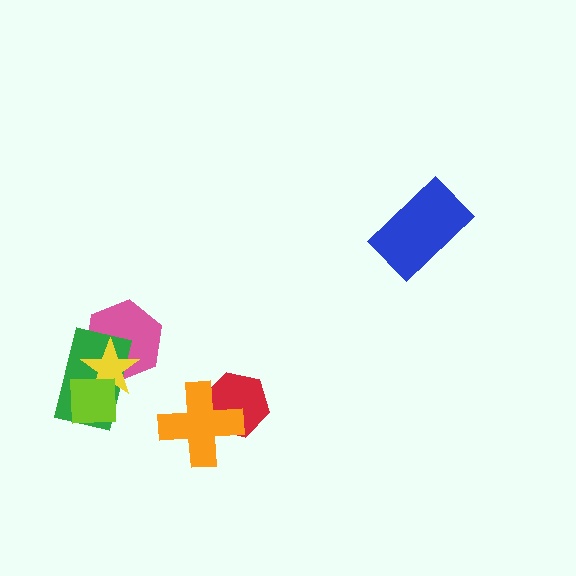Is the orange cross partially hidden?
No, no other shape covers it.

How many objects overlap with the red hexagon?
1 object overlaps with the red hexagon.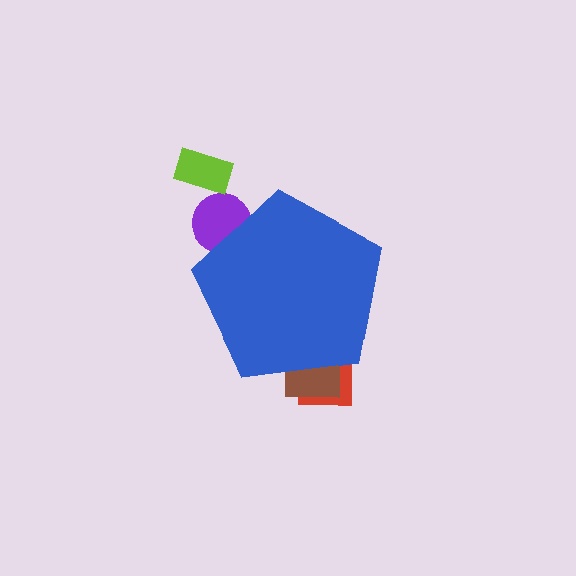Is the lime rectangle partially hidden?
No, the lime rectangle is fully visible.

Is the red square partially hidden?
Yes, the red square is partially hidden behind the blue pentagon.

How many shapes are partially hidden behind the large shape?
3 shapes are partially hidden.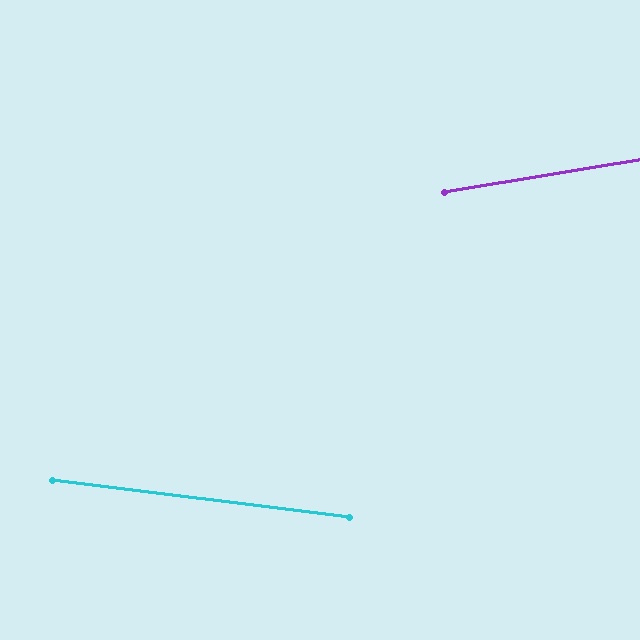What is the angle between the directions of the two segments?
Approximately 16 degrees.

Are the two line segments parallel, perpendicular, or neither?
Neither parallel nor perpendicular — they differ by about 16°.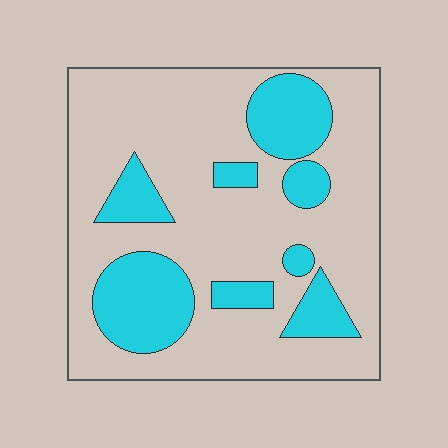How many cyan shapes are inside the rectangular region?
8.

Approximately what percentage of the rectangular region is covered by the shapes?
Approximately 25%.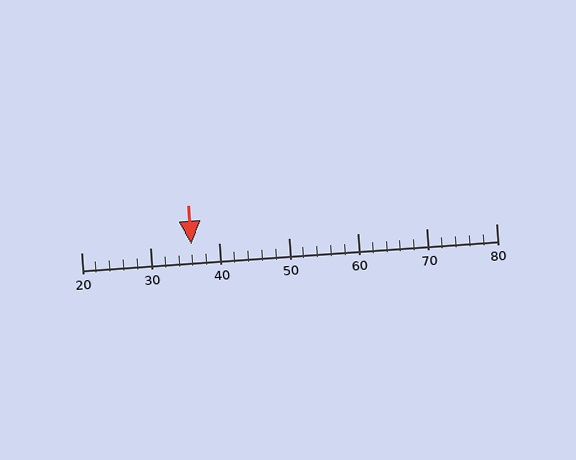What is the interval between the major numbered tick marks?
The major tick marks are spaced 10 units apart.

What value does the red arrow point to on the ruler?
The red arrow points to approximately 36.